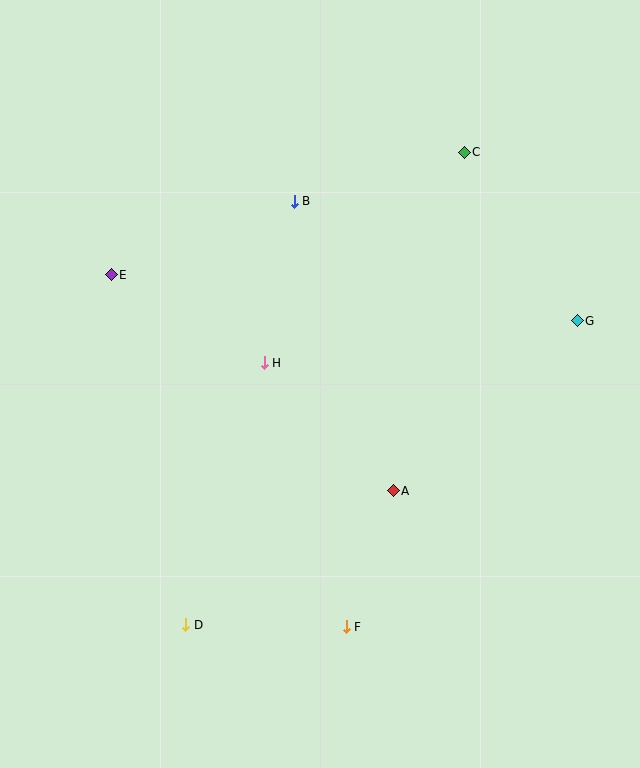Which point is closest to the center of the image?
Point H at (264, 363) is closest to the center.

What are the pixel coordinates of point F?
Point F is at (346, 627).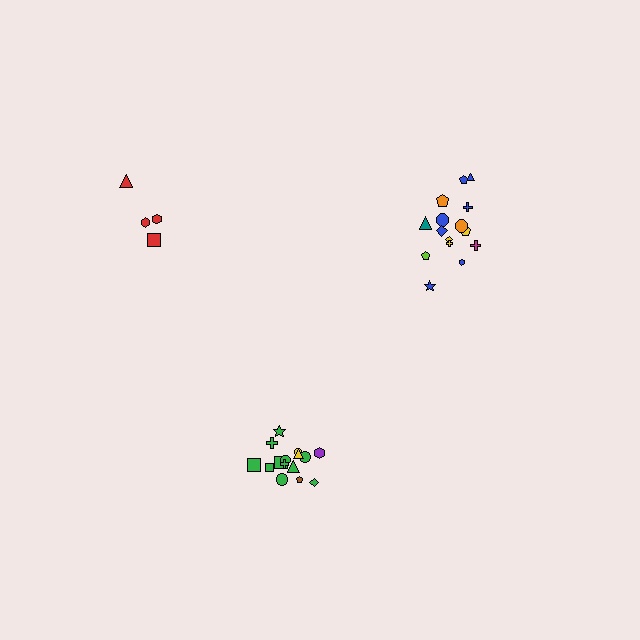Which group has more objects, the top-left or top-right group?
The top-right group.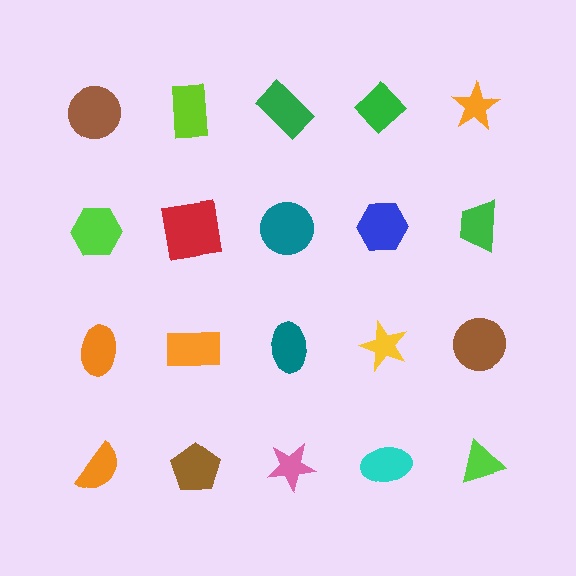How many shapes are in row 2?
5 shapes.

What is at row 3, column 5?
A brown circle.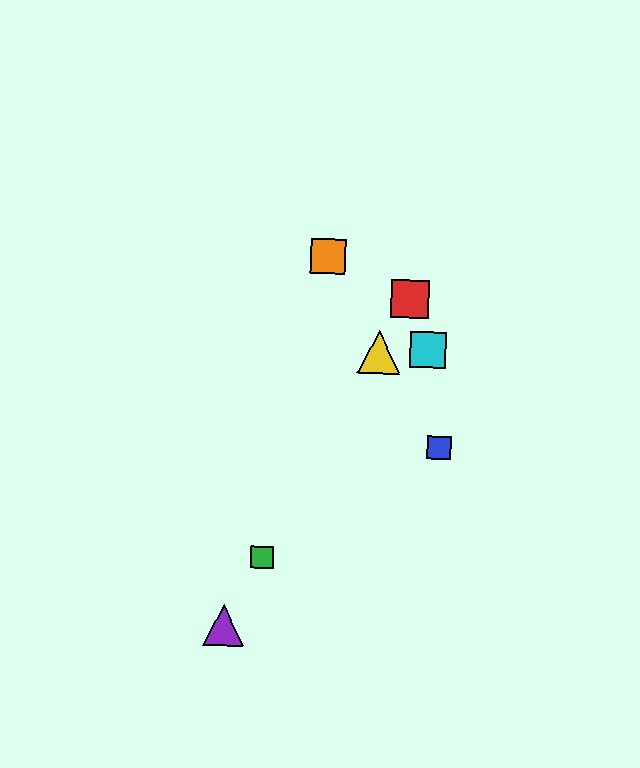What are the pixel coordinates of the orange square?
The orange square is at (328, 256).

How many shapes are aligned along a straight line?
4 shapes (the red square, the green square, the yellow triangle, the purple triangle) are aligned along a straight line.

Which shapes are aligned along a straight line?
The red square, the green square, the yellow triangle, the purple triangle are aligned along a straight line.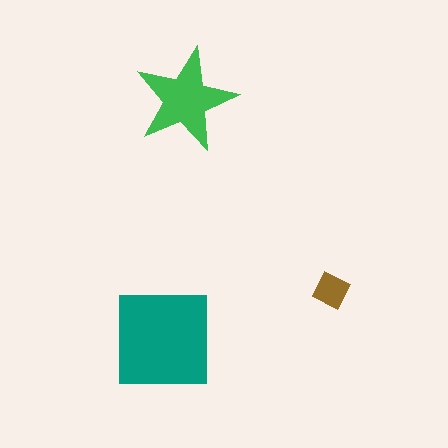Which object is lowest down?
The teal square is bottommost.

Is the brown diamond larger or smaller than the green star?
Smaller.